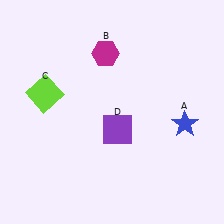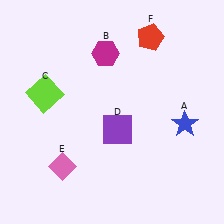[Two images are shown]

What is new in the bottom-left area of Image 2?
A pink diamond (E) was added in the bottom-left area of Image 2.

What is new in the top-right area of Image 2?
A red pentagon (F) was added in the top-right area of Image 2.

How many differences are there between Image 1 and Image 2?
There are 2 differences between the two images.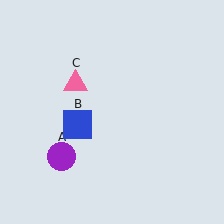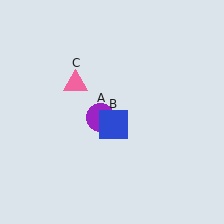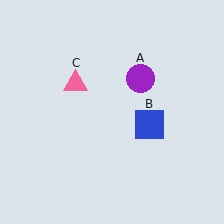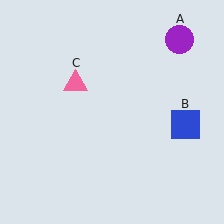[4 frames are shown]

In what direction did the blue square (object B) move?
The blue square (object B) moved right.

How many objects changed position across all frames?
2 objects changed position: purple circle (object A), blue square (object B).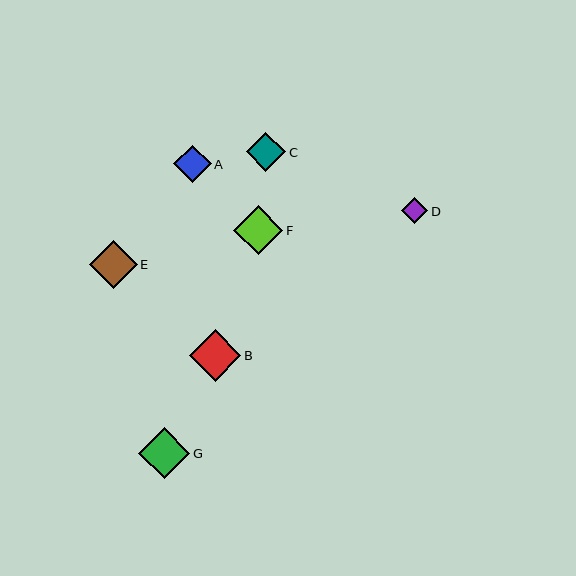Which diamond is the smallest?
Diamond D is the smallest with a size of approximately 27 pixels.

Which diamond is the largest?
Diamond B is the largest with a size of approximately 51 pixels.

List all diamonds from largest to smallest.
From largest to smallest: B, G, F, E, C, A, D.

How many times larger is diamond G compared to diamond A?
Diamond G is approximately 1.4 times the size of diamond A.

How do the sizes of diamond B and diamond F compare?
Diamond B and diamond F are approximately the same size.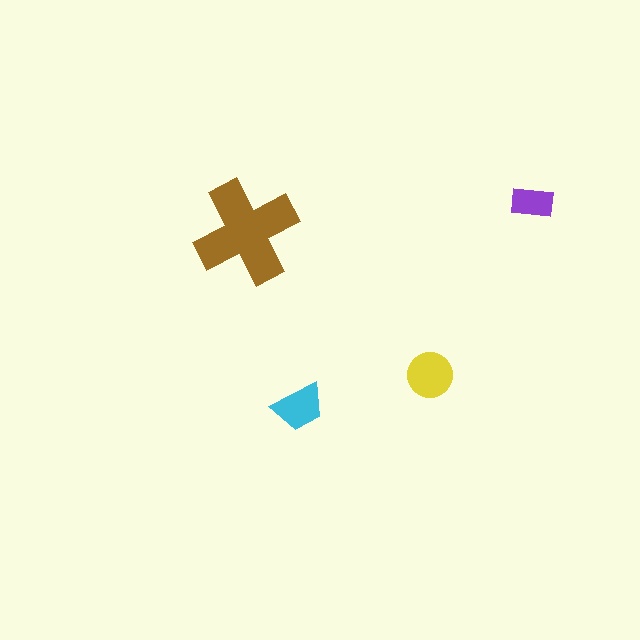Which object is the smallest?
The purple rectangle.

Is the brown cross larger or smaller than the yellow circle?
Larger.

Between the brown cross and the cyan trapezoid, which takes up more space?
The brown cross.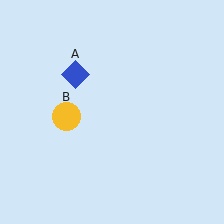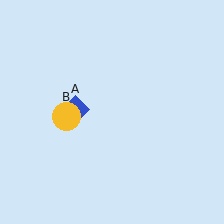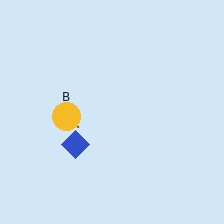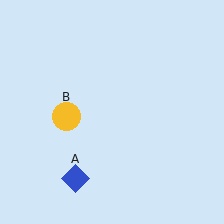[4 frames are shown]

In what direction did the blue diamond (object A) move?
The blue diamond (object A) moved down.